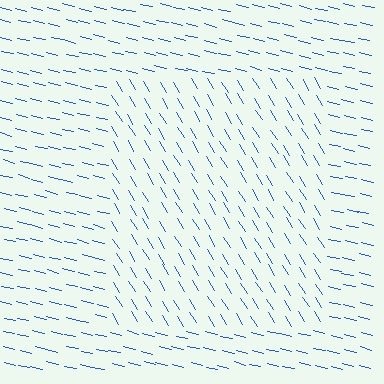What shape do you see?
I see a rectangle.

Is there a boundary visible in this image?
Yes, there is a texture boundary formed by a change in line orientation.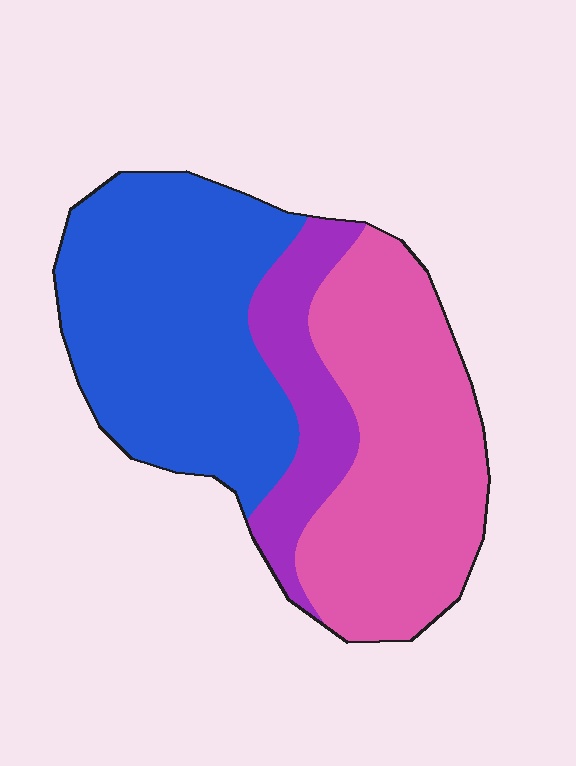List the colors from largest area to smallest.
From largest to smallest: blue, pink, purple.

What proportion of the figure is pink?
Pink takes up about two fifths (2/5) of the figure.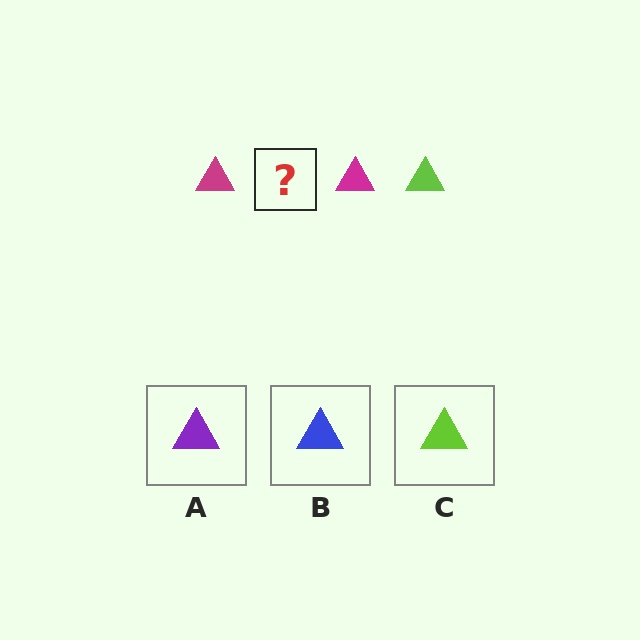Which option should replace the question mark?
Option C.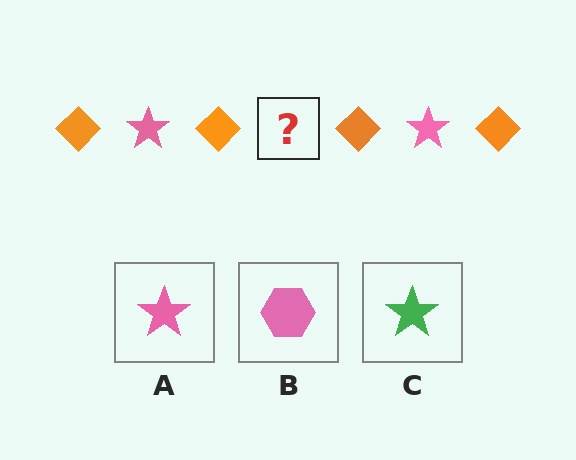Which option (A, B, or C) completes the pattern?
A.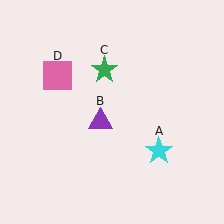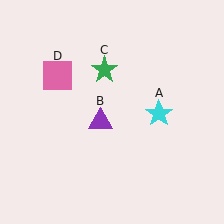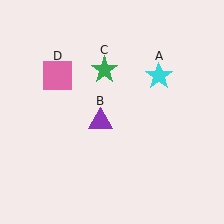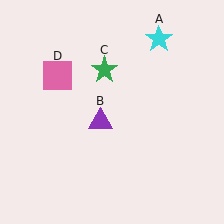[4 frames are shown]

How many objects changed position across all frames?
1 object changed position: cyan star (object A).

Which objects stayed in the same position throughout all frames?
Purple triangle (object B) and green star (object C) and pink square (object D) remained stationary.